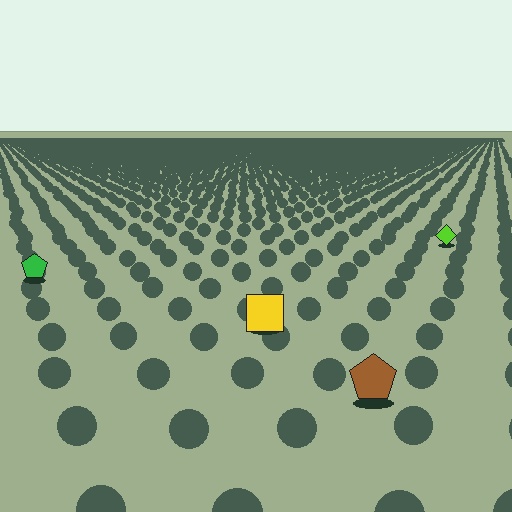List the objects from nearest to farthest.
From nearest to farthest: the brown pentagon, the yellow square, the green pentagon, the lime diamond.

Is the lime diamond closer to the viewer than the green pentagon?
No. The green pentagon is closer — you can tell from the texture gradient: the ground texture is coarser near it.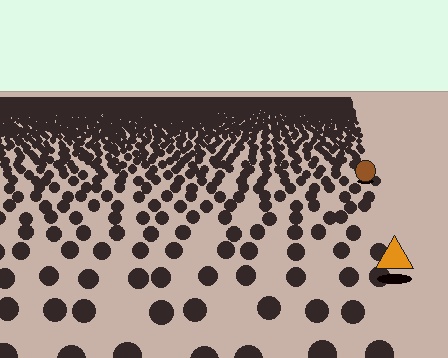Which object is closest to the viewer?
The orange triangle is closest. The texture marks near it are larger and more spread out.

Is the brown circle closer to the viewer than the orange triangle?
No. The orange triangle is closer — you can tell from the texture gradient: the ground texture is coarser near it.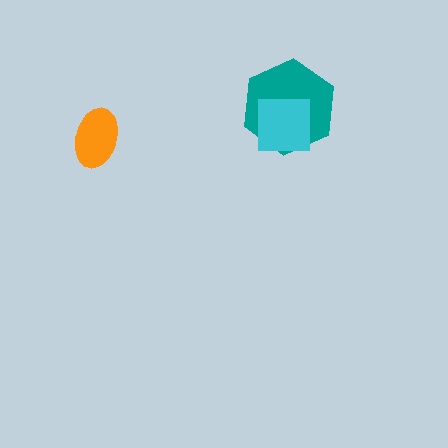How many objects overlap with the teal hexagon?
1 object overlaps with the teal hexagon.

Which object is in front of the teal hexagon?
The cyan square is in front of the teal hexagon.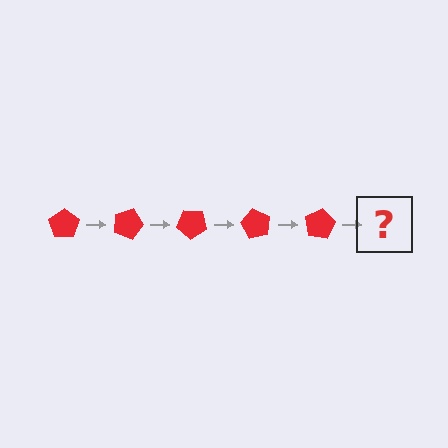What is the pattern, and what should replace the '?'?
The pattern is that the pentagon rotates 20 degrees each step. The '?' should be a red pentagon rotated 100 degrees.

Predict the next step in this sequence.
The next step is a red pentagon rotated 100 degrees.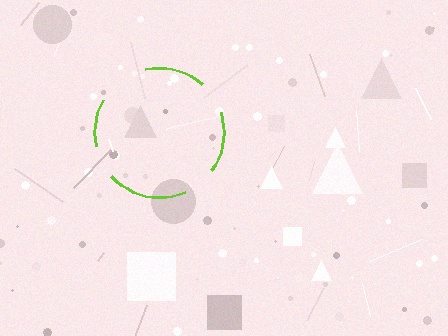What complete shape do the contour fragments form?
The contour fragments form a circle.